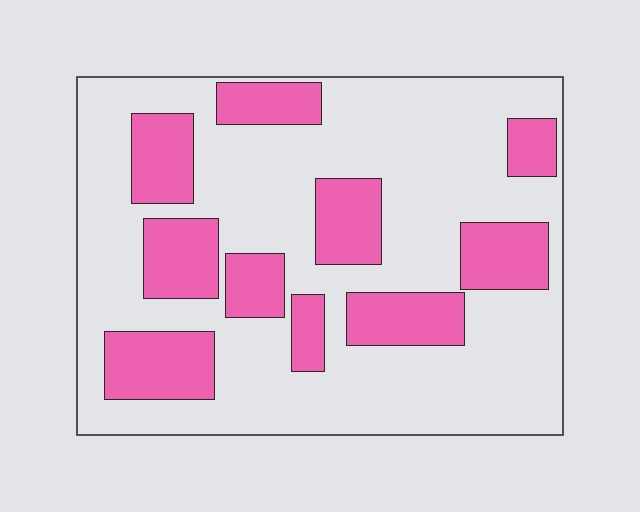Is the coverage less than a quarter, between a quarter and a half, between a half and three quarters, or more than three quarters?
Between a quarter and a half.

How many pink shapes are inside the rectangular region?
10.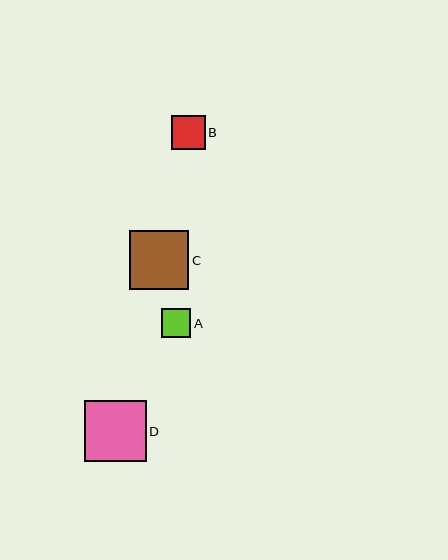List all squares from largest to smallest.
From largest to smallest: D, C, B, A.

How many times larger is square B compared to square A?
Square B is approximately 1.2 times the size of square A.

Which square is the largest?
Square D is the largest with a size of approximately 61 pixels.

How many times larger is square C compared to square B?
Square C is approximately 1.7 times the size of square B.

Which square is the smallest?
Square A is the smallest with a size of approximately 29 pixels.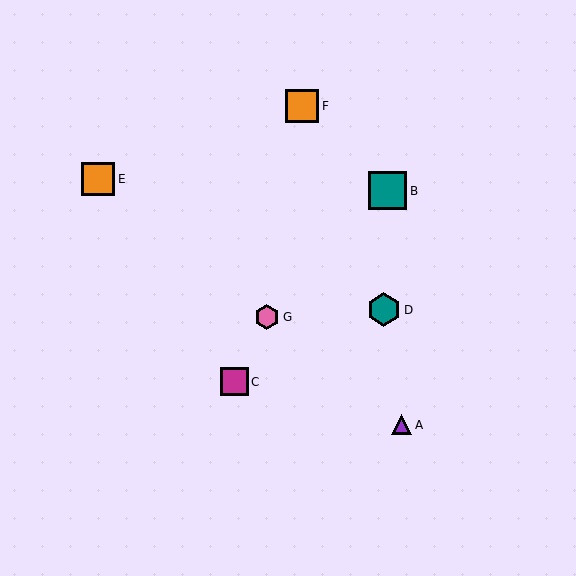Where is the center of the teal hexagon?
The center of the teal hexagon is at (384, 310).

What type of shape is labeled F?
Shape F is an orange square.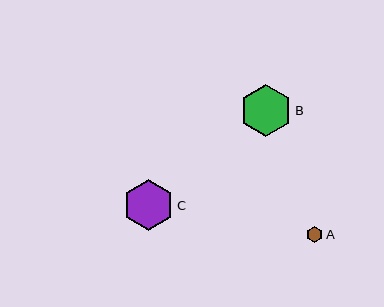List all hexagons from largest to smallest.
From largest to smallest: B, C, A.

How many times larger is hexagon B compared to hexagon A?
Hexagon B is approximately 3.2 times the size of hexagon A.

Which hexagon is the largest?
Hexagon B is the largest with a size of approximately 51 pixels.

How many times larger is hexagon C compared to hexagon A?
Hexagon C is approximately 3.1 times the size of hexagon A.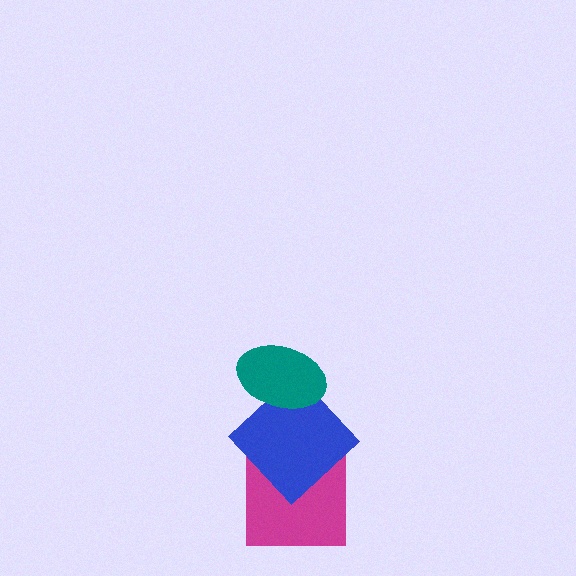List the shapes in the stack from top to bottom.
From top to bottom: the teal ellipse, the blue diamond, the magenta square.